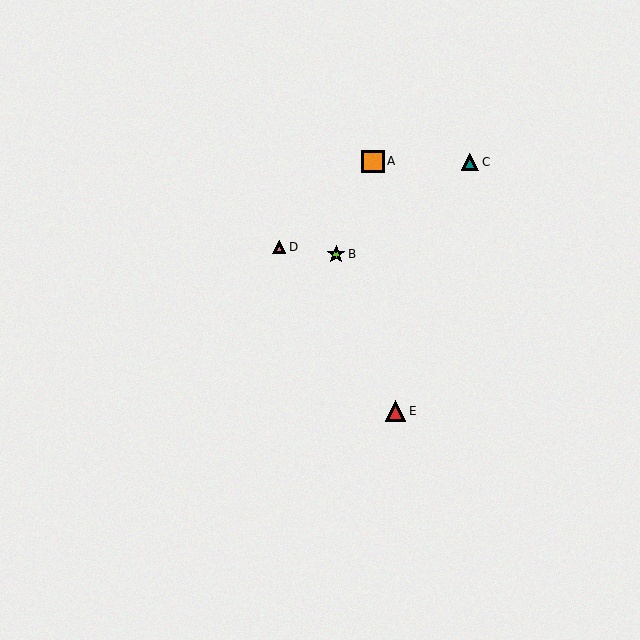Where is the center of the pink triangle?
The center of the pink triangle is at (279, 247).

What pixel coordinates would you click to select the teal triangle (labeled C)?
Click at (470, 162) to select the teal triangle C.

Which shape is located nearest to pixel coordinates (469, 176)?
The teal triangle (labeled C) at (470, 162) is nearest to that location.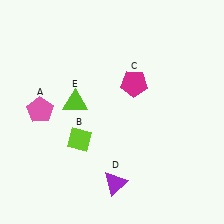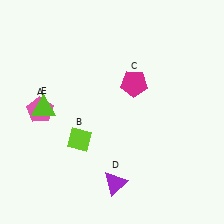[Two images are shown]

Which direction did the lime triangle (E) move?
The lime triangle (E) moved left.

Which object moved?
The lime triangle (E) moved left.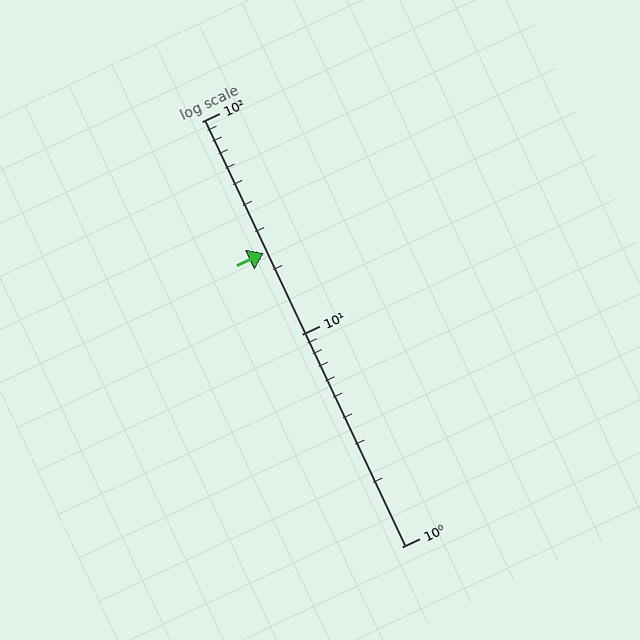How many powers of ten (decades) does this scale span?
The scale spans 2 decades, from 1 to 100.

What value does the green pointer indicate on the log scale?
The pointer indicates approximately 24.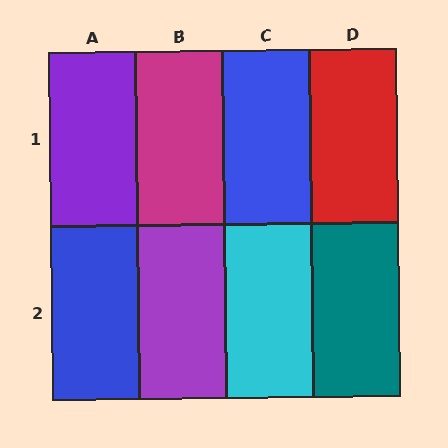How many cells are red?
1 cell is red.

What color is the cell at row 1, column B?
Magenta.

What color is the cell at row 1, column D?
Red.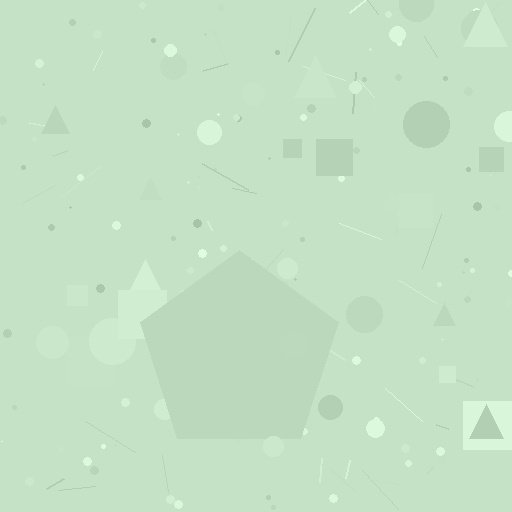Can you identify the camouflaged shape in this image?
The camouflaged shape is a pentagon.